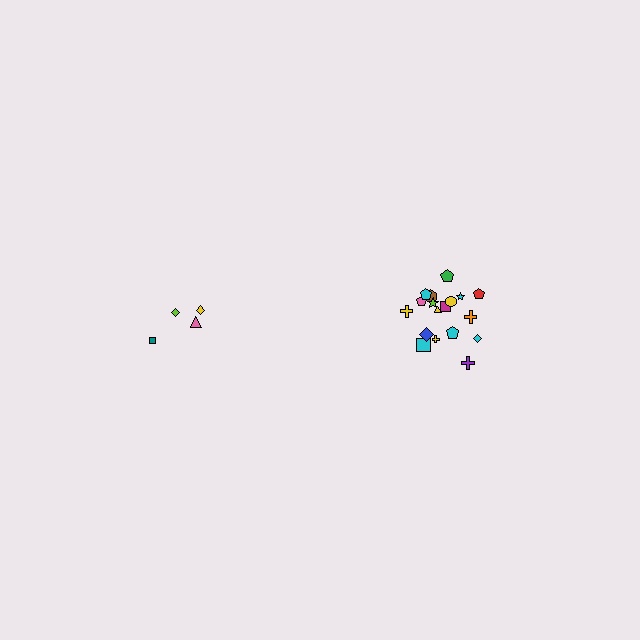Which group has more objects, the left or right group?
The right group.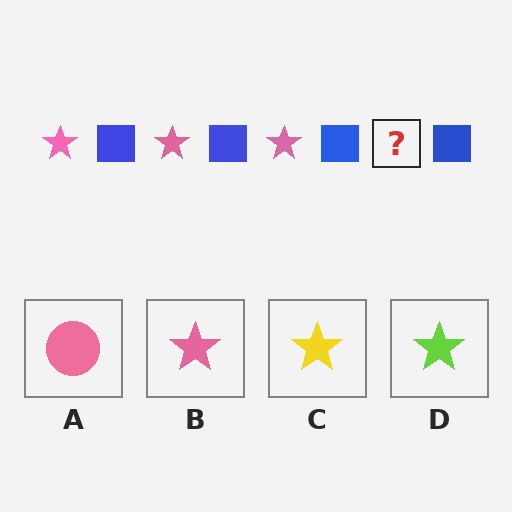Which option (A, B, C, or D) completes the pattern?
B.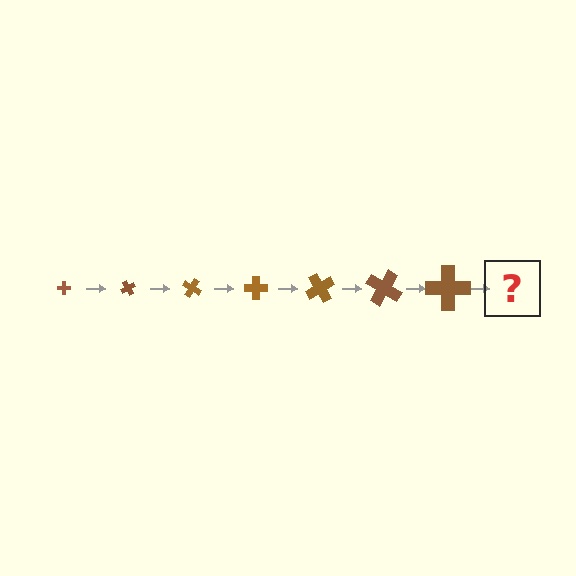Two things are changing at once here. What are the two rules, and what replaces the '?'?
The two rules are that the cross grows larger each step and it rotates 60 degrees each step. The '?' should be a cross, larger than the previous one and rotated 420 degrees from the start.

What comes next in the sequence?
The next element should be a cross, larger than the previous one and rotated 420 degrees from the start.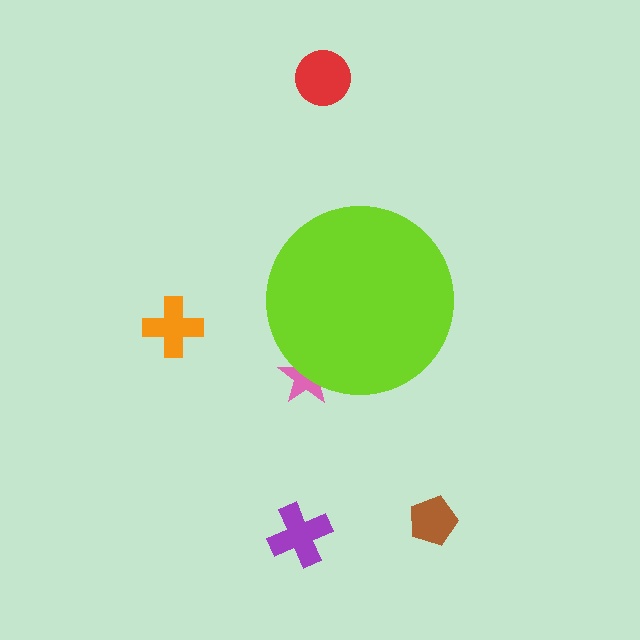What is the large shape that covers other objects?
A lime circle.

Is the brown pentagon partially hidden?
No, the brown pentagon is fully visible.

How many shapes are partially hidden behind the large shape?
1 shape is partially hidden.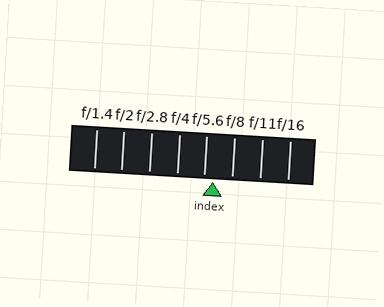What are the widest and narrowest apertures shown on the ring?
The widest aperture shown is f/1.4 and the narrowest is f/16.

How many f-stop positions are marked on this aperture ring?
There are 8 f-stop positions marked.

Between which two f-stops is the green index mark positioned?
The index mark is between f/5.6 and f/8.